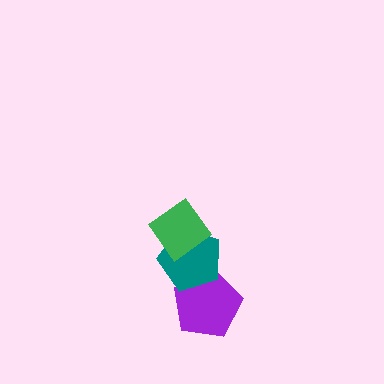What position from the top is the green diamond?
The green diamond is 1st from the top.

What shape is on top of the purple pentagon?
The teal pentagon is on top of the purple pentagon.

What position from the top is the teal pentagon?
The teal pentagon is 2nd from the top.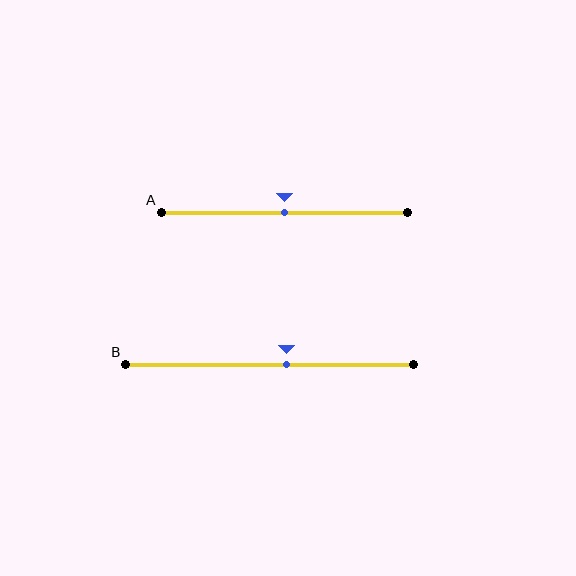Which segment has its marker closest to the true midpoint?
Segment A has its marker closest to the true midpoint.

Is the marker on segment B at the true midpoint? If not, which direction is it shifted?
No, the marker on segment B is shifted to the right by about 6% of the segment length.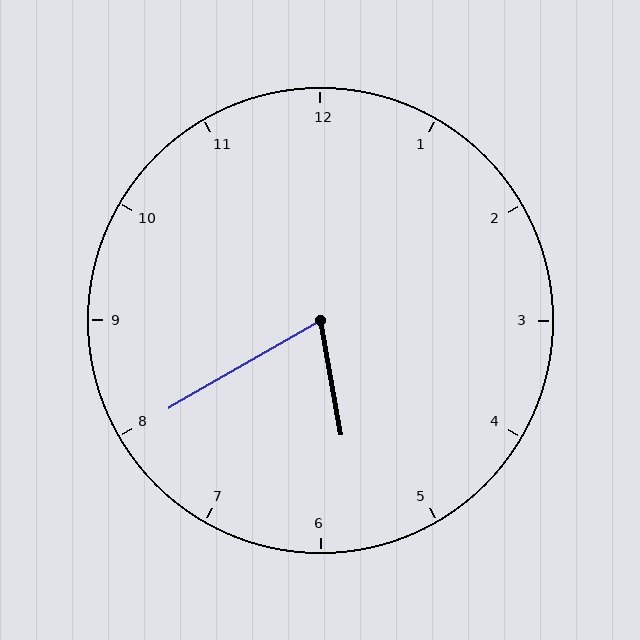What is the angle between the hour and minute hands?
Approximately 70 degrees.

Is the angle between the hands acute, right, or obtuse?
It is acute.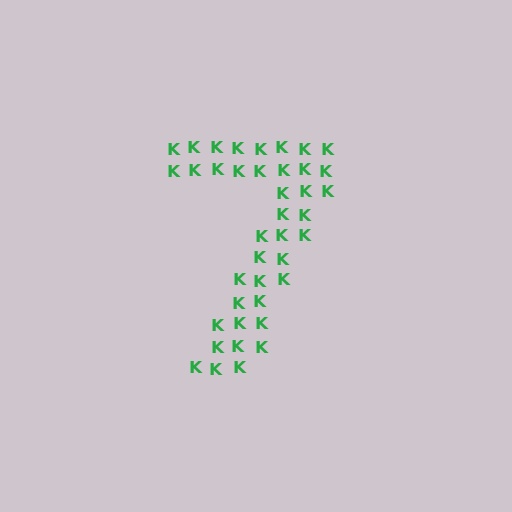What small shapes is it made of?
It is made of small letter K's.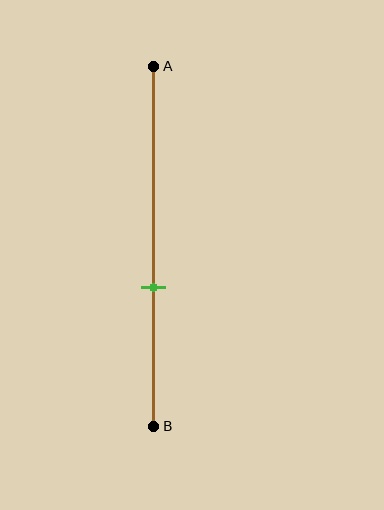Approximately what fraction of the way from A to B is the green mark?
The green mark is approximately 60% of the way from A to B.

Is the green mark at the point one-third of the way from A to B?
No, the mark is at about 60% from A, not at the 33% one-third point.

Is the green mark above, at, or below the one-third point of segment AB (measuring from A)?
The green mark is below the one-third point of segment AB.